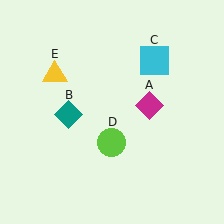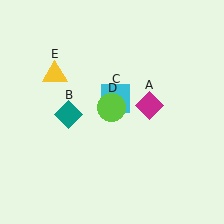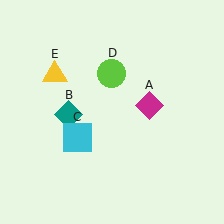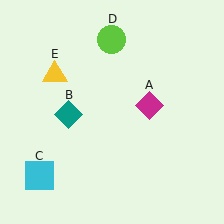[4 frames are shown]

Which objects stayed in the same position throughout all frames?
Magenta diamond (object A) and teal diamond (object B) and yellow triangle (object E) remained stationary.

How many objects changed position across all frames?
2 objects changed position: cyan square (object C), lime circle (object D).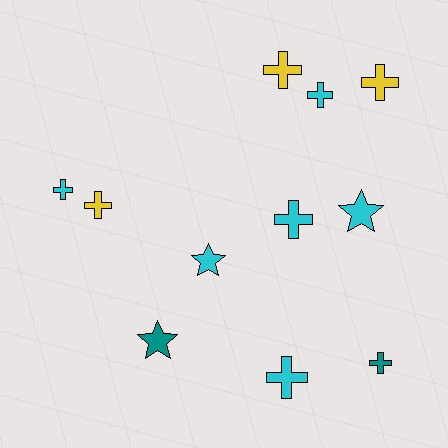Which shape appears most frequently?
Cross, with 8 objects.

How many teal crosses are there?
There is 1 teal cross.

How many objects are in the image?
There are 11 objects.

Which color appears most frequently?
Cyan, with 6 objects.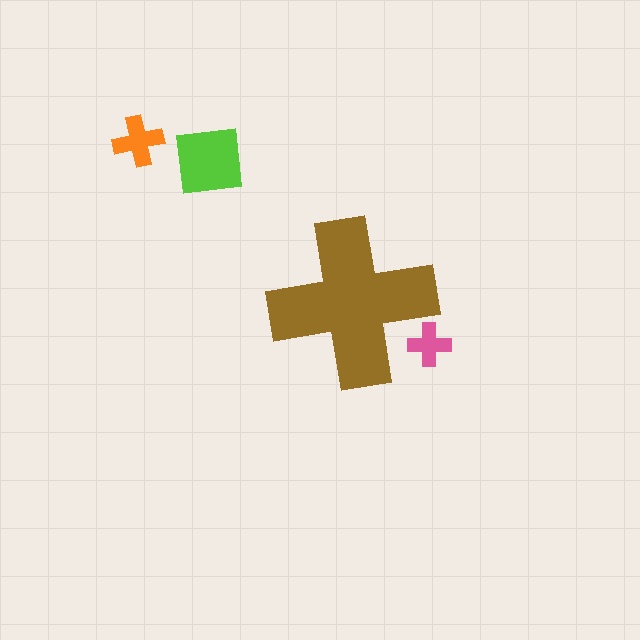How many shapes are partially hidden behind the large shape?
1 shape is partially hidden.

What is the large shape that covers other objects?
A brown cross.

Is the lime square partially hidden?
No, the lime square is fully visible.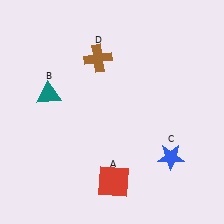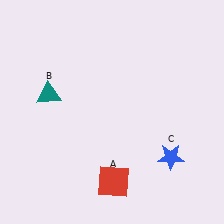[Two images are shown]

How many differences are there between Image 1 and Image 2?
There is 1 difference between the two images.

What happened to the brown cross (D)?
The brown cross (D) was removed in Image 2. It was in the top-left area of Image 1.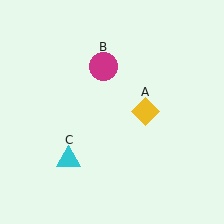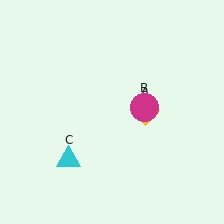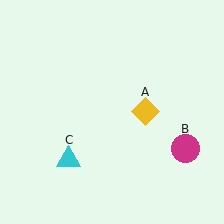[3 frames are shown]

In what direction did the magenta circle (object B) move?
The magenta circle (object B) moved down and to the right.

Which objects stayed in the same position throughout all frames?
Yellow diamond (object A) and cyan triangle (object C) remained stationary.